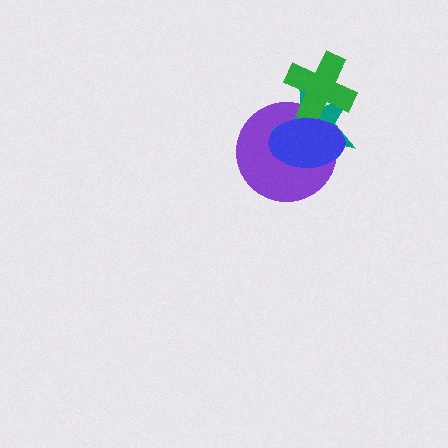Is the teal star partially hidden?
Yes, it is partially covered by another shape.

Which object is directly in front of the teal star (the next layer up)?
The green cross is directly in front of the teal star.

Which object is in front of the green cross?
The blue ellipse is in front of the green cross.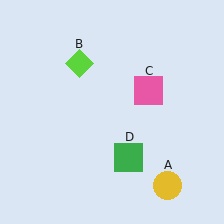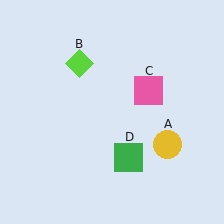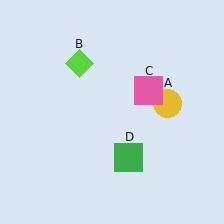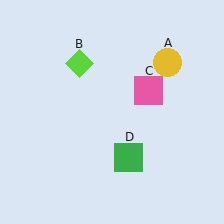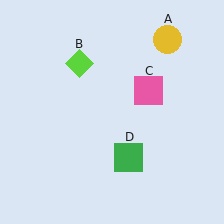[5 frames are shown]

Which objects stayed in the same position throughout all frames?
Lime diamond (object B) and pink square (object C) and green square (object D) remained stationary.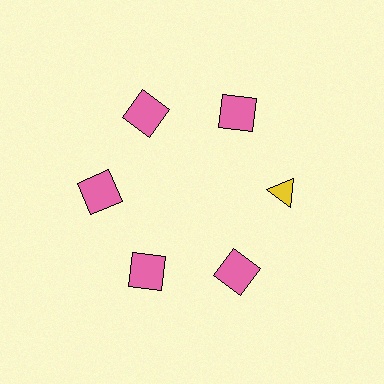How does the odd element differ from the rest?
It differs in both color (yellow instead of pink) and shape (triangle instead of square).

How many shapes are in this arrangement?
There are 6 shapes arranged in a ring pattern.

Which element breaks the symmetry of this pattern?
The yellow triangle at roughly the 3 o'clock position breaks the symmetry. All other shapes are pink squares.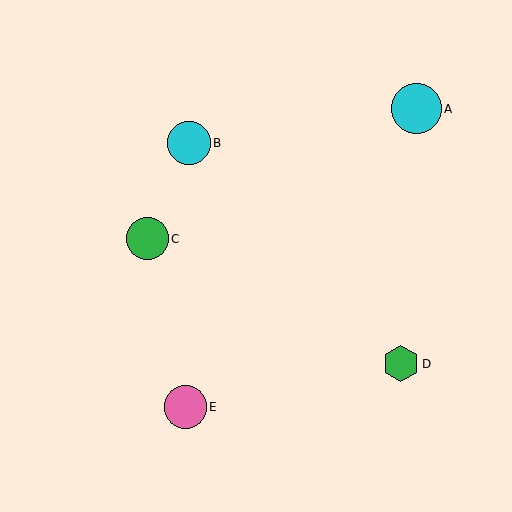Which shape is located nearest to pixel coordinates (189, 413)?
The pink circle (labeled E) at (185, 407) is nearest to that location.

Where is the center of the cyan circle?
The center of the cyan circle is at (416, 109).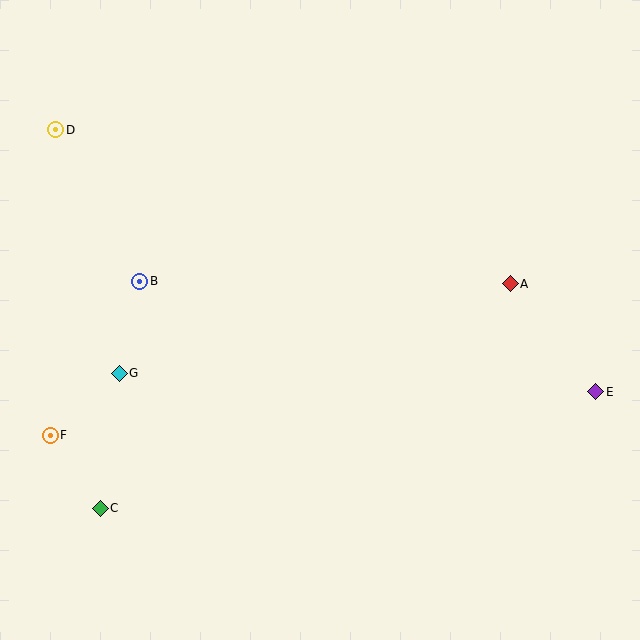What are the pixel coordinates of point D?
Point D is at (56, 130).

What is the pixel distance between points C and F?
The distance between C and F is 89 pixels.